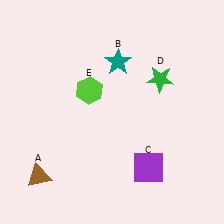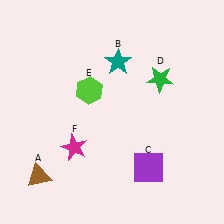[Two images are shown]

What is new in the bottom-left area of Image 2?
A magenta star (F) was added in the bottom-left area of Image 2.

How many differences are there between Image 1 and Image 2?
There is 1 difference between the two images.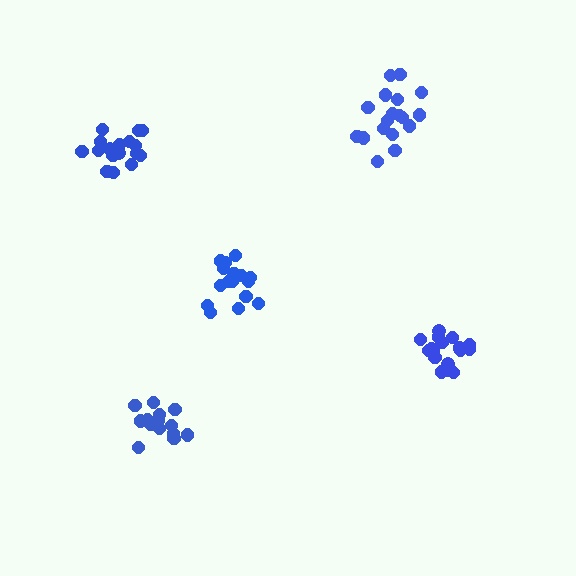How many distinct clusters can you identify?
There are 5 distinct clusters.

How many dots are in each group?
Group 1: 18 dots, Group 2: 14 dots, Group 3: 18 dots, Group 4: 17 dots, Group 5: 17 dots (84 total).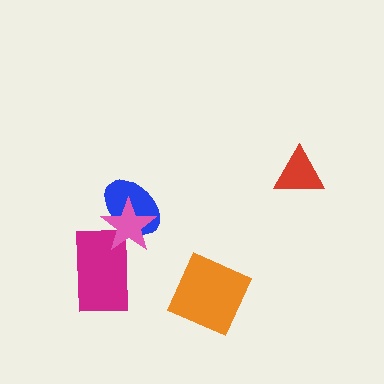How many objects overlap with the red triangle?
0 objects overlap with the red triangle.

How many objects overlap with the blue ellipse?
1 object overlaps with the blue ellipse.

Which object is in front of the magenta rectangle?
The pink star is in front of the magenta rectangle.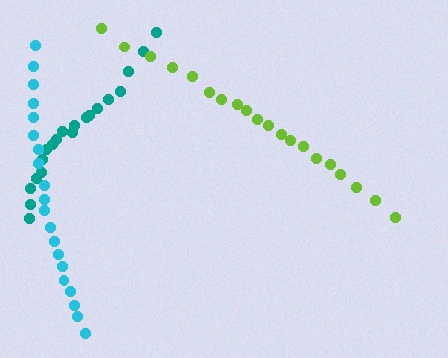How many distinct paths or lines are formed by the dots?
There are 3 distinct paths.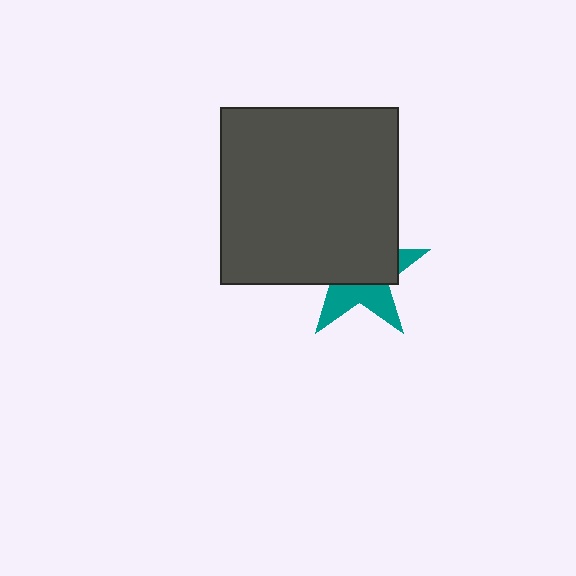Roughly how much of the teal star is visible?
A small part of it is visible (roughly 39%).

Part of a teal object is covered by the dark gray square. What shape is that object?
It is a star.